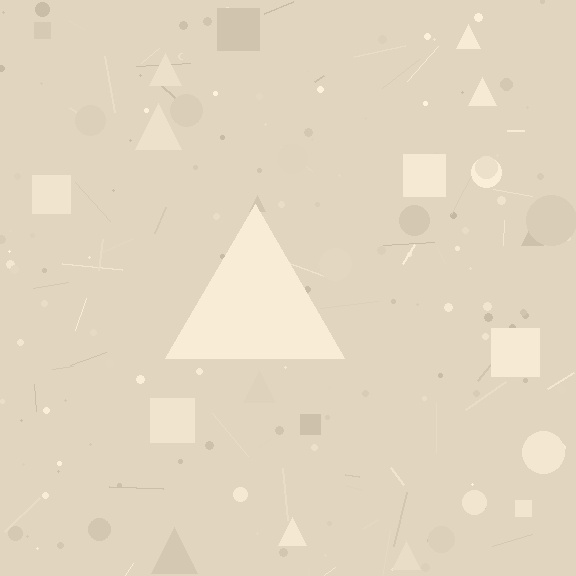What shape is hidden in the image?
A triangle is hidden in the image.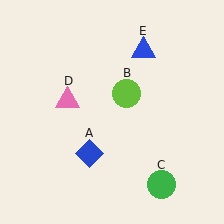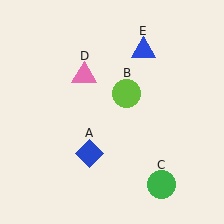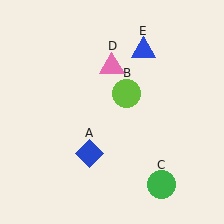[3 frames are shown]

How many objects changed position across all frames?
1 object changed position: pink triangle (object D).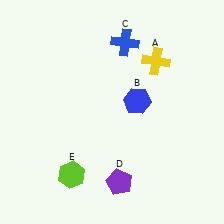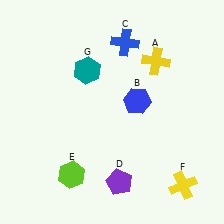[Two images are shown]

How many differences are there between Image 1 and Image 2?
There are 2 differences between the two images.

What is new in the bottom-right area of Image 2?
A yellow cross (F) was added in the bottom-right area of Image 2.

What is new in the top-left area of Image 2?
A teal hexagon (G) was added in the top-left area of Image 2.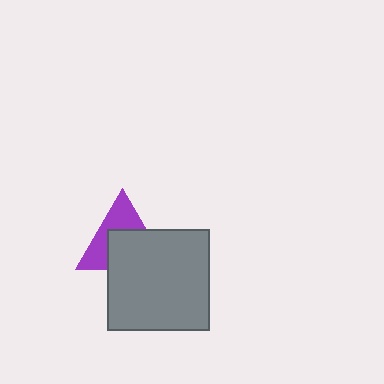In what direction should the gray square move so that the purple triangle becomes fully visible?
The gray square should move down. That is the shortest direction to clear the overlap and leave the purple triangle fully visible.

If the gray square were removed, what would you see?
You would see the complete purple triangle.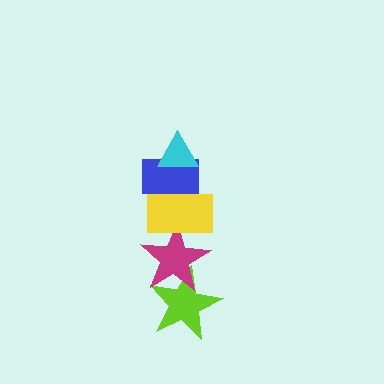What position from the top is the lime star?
The lime star is 5th from the top.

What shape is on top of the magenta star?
The yellow rectangle is on top of the magenta star.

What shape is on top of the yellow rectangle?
The blue rectangle is on top of the yellow rectangle.